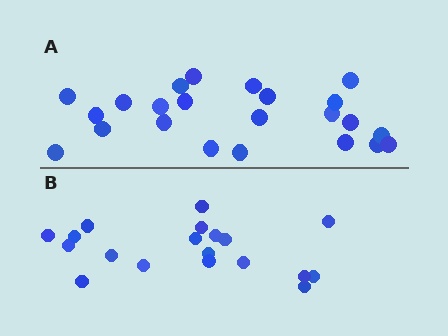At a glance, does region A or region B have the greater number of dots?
Region A (the top region) has more dots.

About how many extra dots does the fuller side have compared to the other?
Region A has about 4 more dots than region B.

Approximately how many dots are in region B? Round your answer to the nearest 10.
About 20 dots. (The exact count is 19, which rounds to 20.)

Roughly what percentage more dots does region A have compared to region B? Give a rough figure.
About 20% more.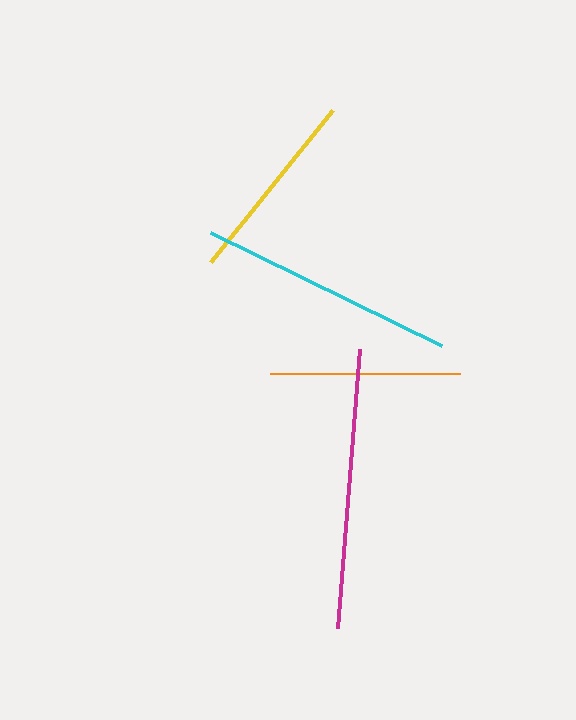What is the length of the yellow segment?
The yellow segment is approximately 194 pixels long.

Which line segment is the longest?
The magenta line is the longest at approximately 279 pixels.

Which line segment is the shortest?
The orange line is the shortest at approximately 190 pixels.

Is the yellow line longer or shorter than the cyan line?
The cyan line is longer than the yellow line.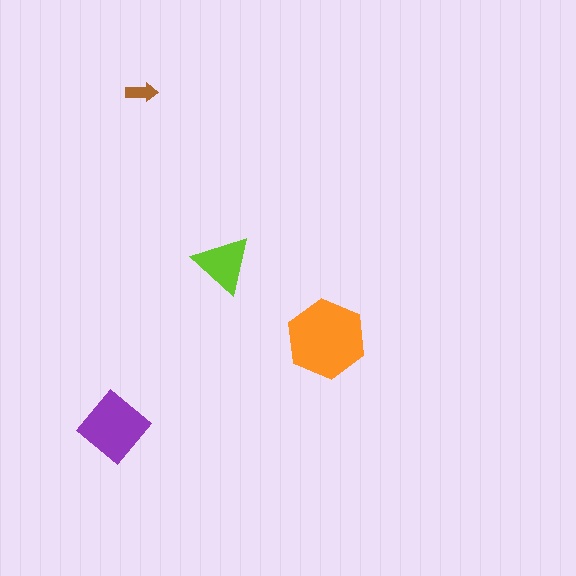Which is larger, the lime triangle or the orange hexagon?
The orange hexagon.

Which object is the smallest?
The brown arrow.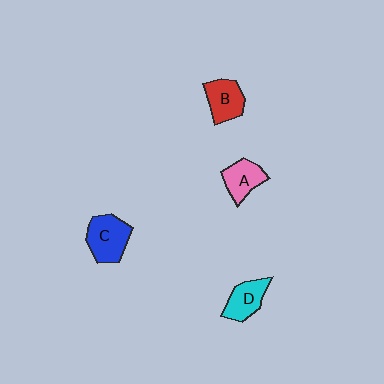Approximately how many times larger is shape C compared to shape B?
Approximately 1.2 times.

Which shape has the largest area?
Shape C (blue).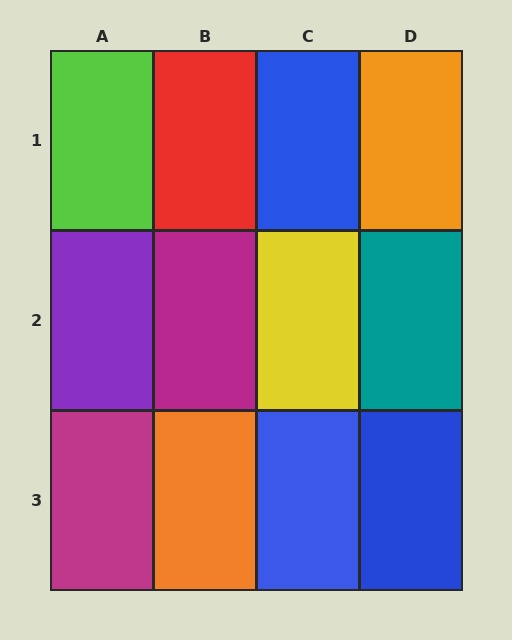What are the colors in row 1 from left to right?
Lime, red, blue, orange.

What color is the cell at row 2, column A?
Purple.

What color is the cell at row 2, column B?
Magenta.